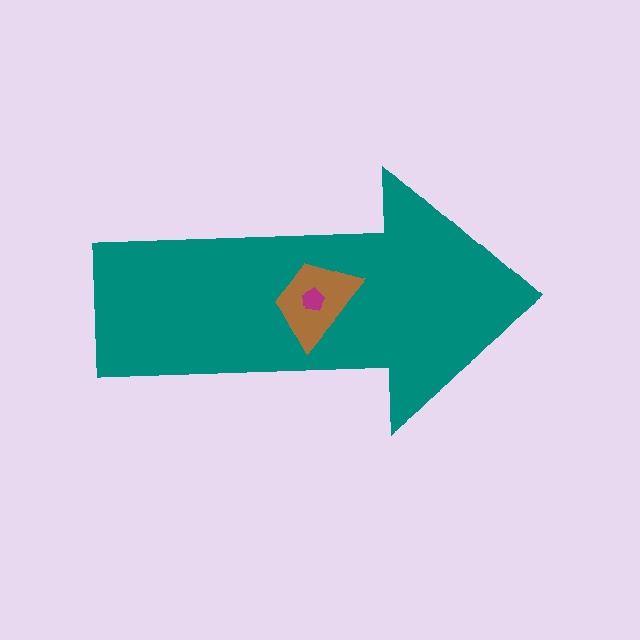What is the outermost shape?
The teal arrow.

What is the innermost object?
The magenta pentagon.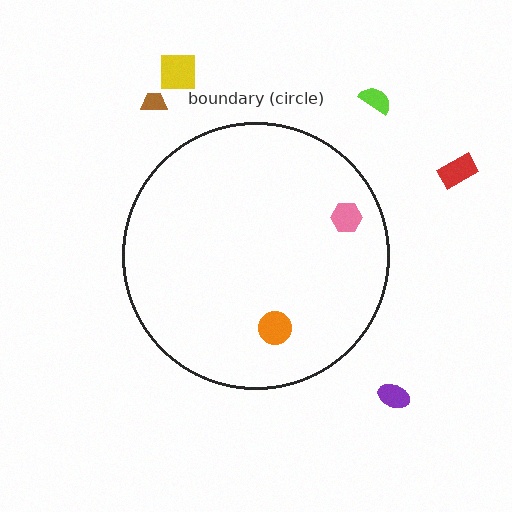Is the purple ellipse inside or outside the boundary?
Outside.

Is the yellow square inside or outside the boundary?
Outside.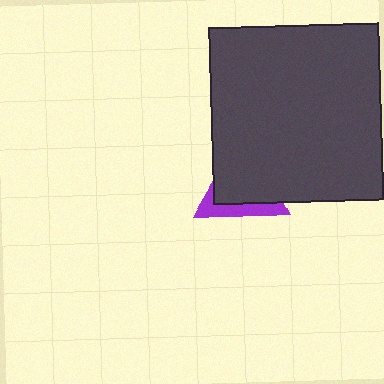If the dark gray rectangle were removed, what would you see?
You would see the complete purple triangle.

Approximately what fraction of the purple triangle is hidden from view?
Roughly 70% of the purple triangle is hidden behind the dark gray rectangle.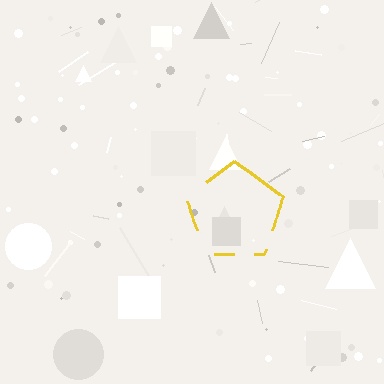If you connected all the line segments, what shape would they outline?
They would outline a pentagon.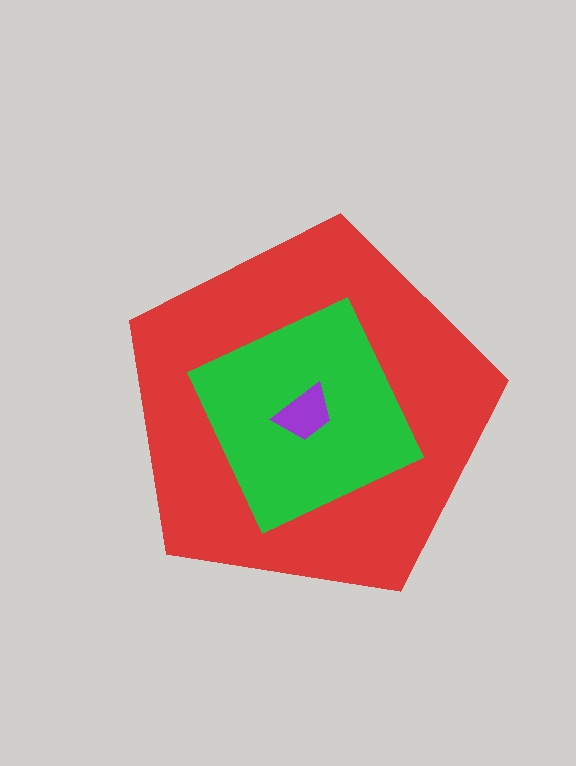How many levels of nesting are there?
3.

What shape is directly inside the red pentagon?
The green diamond.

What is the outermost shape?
The red pentagon.